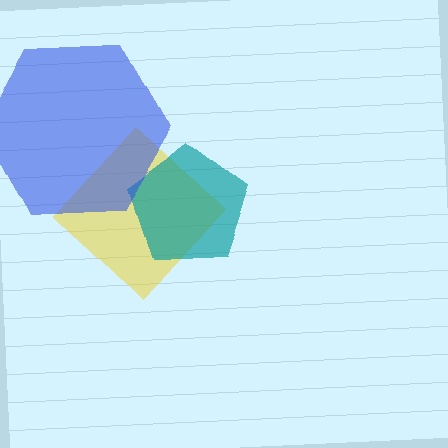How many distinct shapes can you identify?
There are 3 distinct shapes: a yellow diamond, a teal pentagon, a blue hexagon.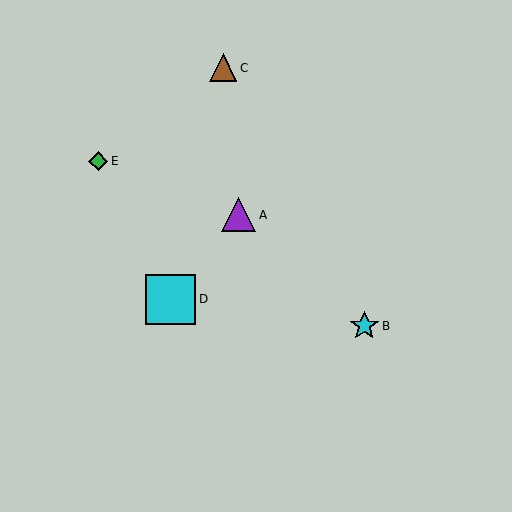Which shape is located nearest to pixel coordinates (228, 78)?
The brown triangle (labeled C) at (223, 68) is nearest to that location.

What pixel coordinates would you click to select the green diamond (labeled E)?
Click at (98, 161) to select the green diamond E.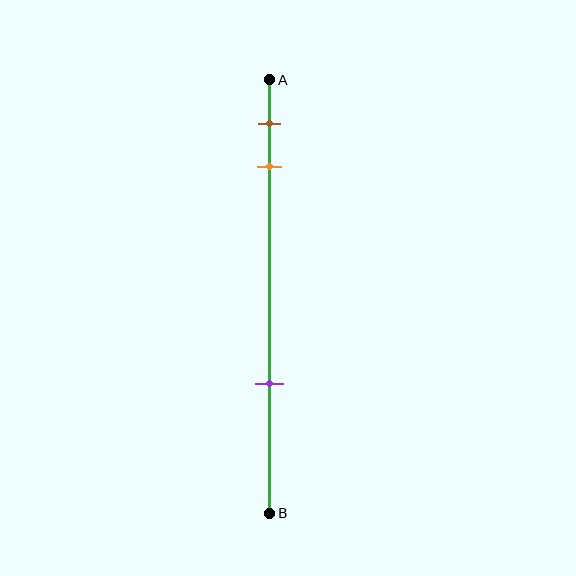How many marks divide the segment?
There are 3 marks dividing the segment.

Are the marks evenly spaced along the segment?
No, the marks are not evenly spaced.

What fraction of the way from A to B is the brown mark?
The brown mark is approximately 10% (0.1) of the way from A to B.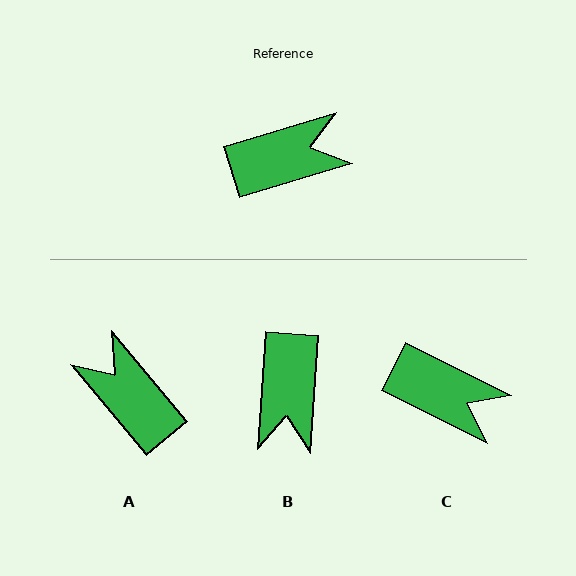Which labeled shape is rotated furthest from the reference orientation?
A, about 113 degrees away.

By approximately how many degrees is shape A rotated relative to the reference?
Approximately 113 degrees counter-clockwise.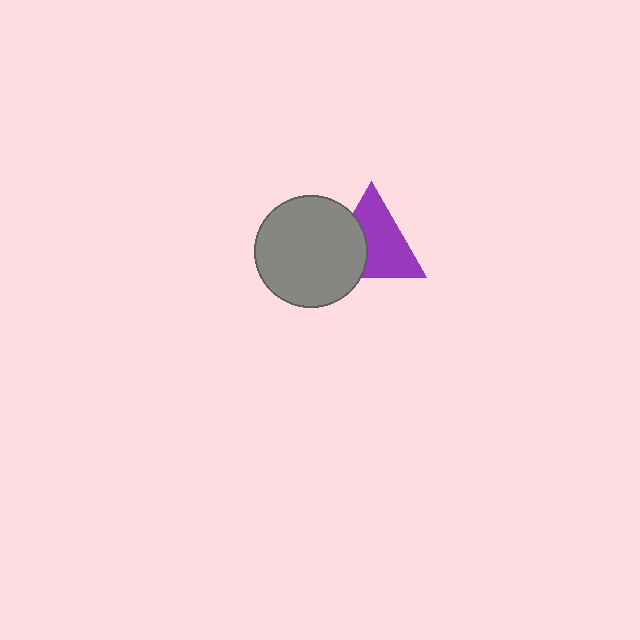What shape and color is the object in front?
The object in front is a gray circle.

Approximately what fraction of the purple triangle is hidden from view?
Roughly 36% of the purple triangle is hidden behind the gray circle.